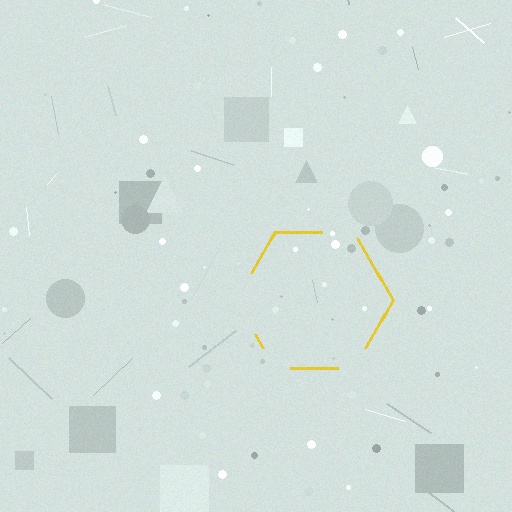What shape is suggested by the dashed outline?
The dashed outline suggests a hexagon.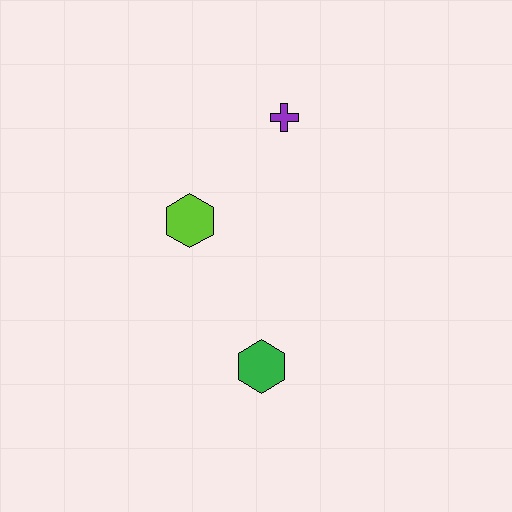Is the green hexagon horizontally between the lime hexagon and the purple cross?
Yes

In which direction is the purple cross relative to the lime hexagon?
The purple cross is above the lime hexagon.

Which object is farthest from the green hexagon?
The purple cross is farthest from the green hexagon.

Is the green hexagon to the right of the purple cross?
No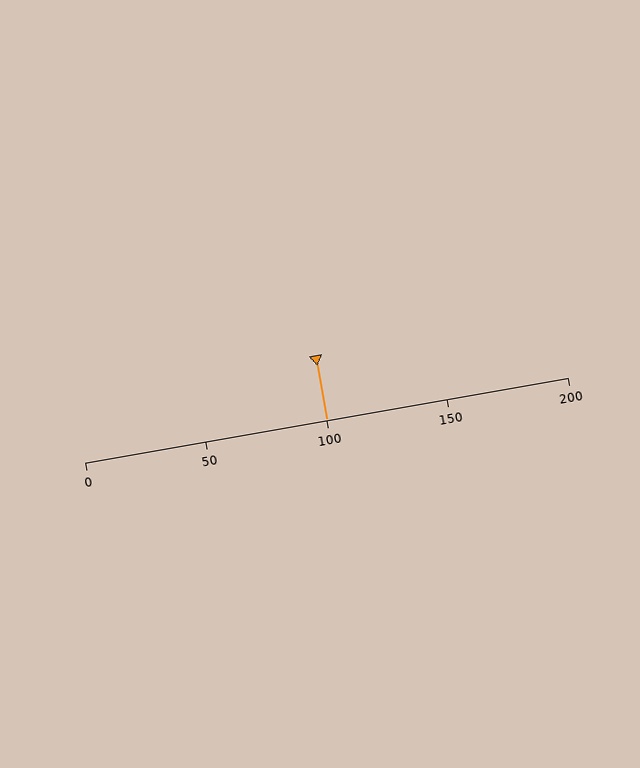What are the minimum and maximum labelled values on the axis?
The axis runs from 0 to 200.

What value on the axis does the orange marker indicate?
The marker indicates approximately 100.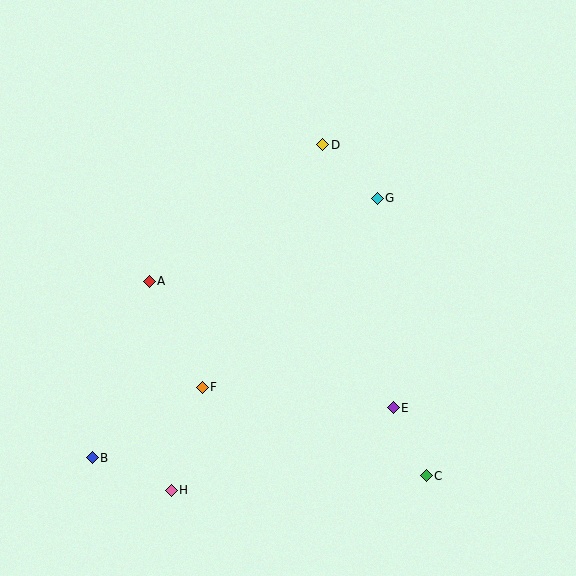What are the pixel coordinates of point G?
Point G is at (377, 198).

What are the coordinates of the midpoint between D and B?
The midpoint between D and B is at (208, 301).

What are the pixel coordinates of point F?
Point F is at (202, 387).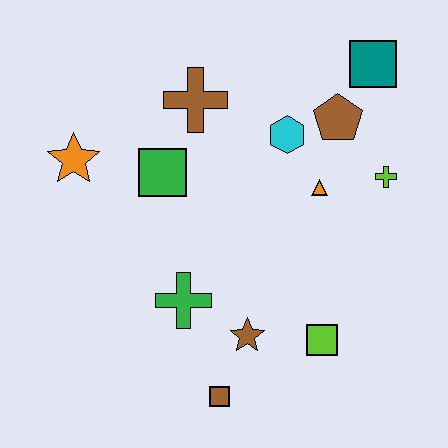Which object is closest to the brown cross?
The green square is closest to the brown cross.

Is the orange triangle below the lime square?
No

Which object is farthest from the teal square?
The brown square is farthest from the teal square.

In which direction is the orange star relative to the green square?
The orange star is to the left of the green square.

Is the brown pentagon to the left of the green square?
No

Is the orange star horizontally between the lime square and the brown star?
No